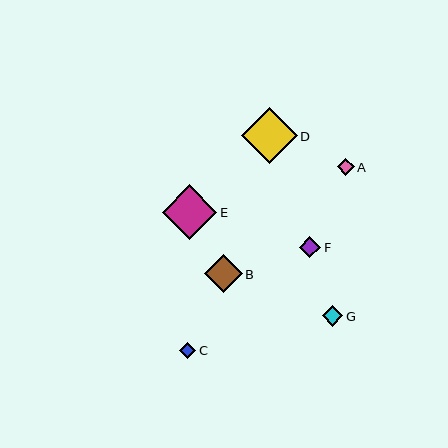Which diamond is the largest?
Diamond D is the largest with a size of approximately 56 pixels.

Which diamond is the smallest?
Diamond C is the smallest with a size of approximately 16 pixels.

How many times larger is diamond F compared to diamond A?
Diamond F is approximately 1.3 times the size of diamond A.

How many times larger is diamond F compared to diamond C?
Diamond F is approximately 1.3 times the size of diamond C.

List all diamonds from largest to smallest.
From largest to smallest: D, E, B, F, G, A, C.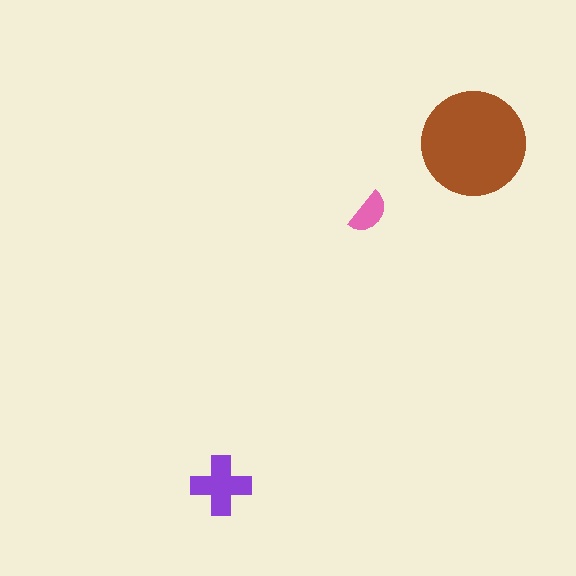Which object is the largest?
The brown circle.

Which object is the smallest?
The pink semicircle.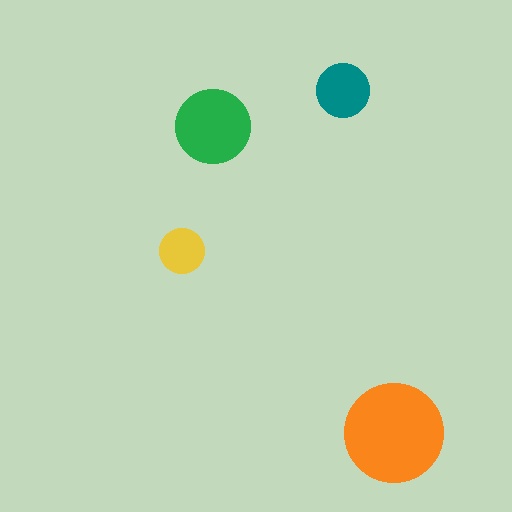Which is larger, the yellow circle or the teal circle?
The teal one.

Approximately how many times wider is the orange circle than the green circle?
About 1.5 times wider.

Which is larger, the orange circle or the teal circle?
The orange one.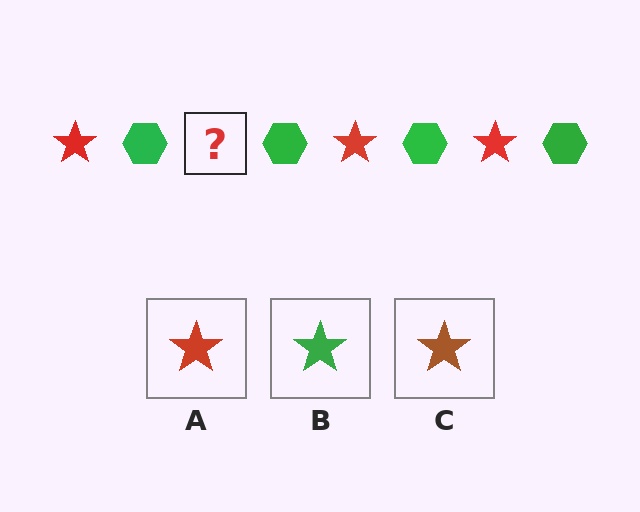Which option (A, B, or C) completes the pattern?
A.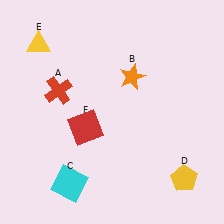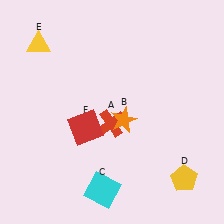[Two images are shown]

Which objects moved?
The objects that moved are: the red cross (A), the orange star (B), the cyan square (C).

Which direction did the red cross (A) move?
The red cross (A) moved right.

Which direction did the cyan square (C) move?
The cyan square (C) moved right.